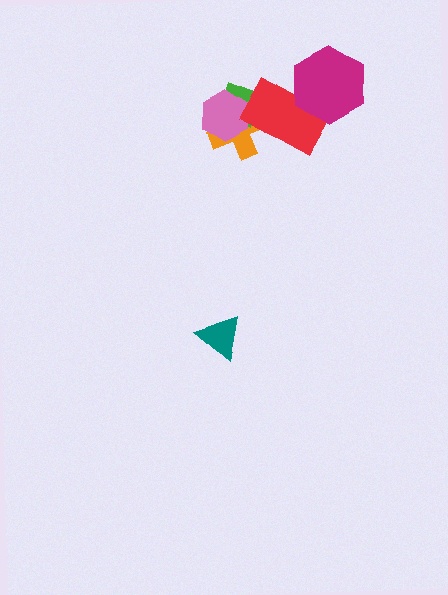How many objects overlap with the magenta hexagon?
1 object overlaps with the magenta hexagon.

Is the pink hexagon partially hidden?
No, no other shape covers it.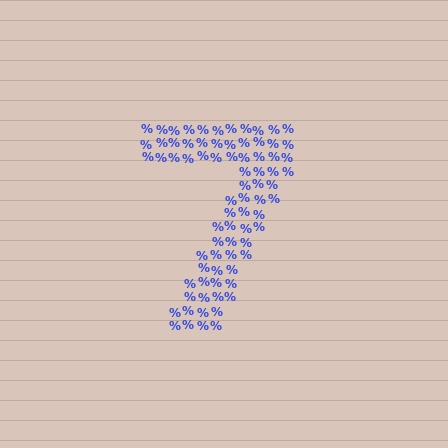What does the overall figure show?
The overall figure shows the digit 7.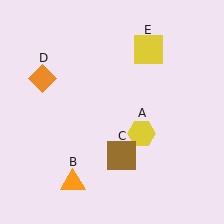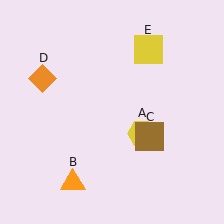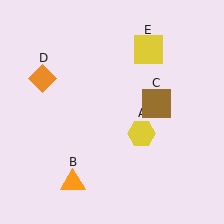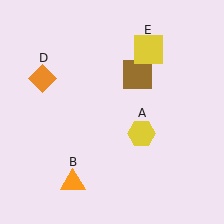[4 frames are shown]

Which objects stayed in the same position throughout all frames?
Yellow hexagon (object A) and orange triangle (object B) and orange diamond (object D) and yellow square (object E) remained stationary.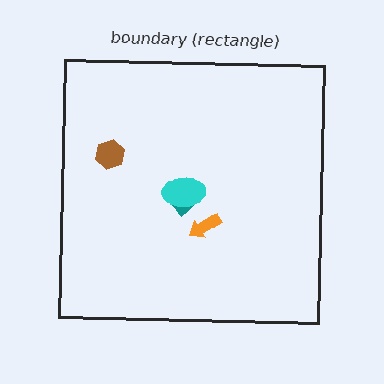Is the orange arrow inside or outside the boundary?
Inside.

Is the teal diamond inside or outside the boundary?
Inside.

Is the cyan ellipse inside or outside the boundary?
Inside.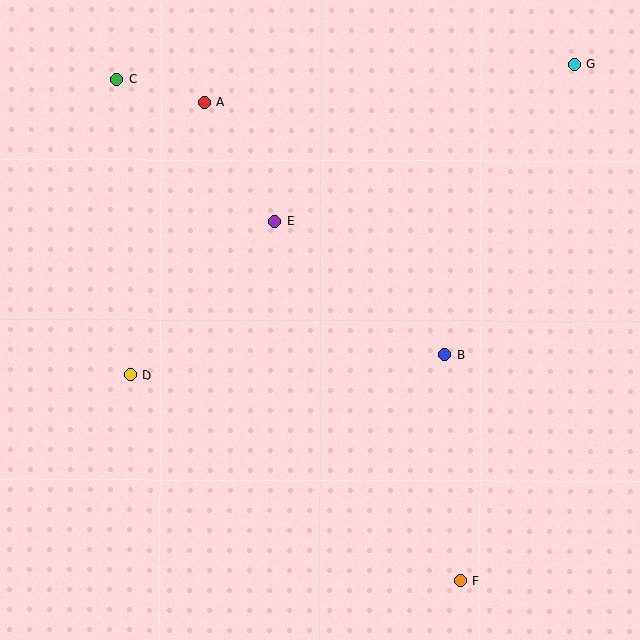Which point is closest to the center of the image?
Point E at (275, 221) is closest to the center.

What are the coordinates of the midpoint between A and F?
The midpoint between A and F is at (332, 342).